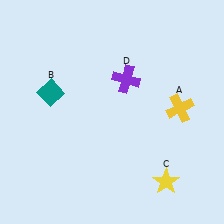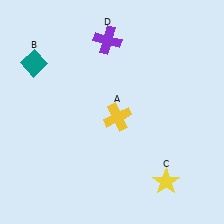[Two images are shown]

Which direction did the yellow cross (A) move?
The yellow cross (A) moved left.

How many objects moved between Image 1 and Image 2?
3 objects moved between the two images.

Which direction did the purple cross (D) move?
The purple cross (D) moved up.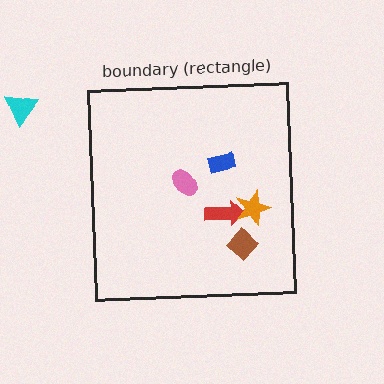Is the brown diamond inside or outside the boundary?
Inside.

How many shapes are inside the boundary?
5 inside, 1 outside.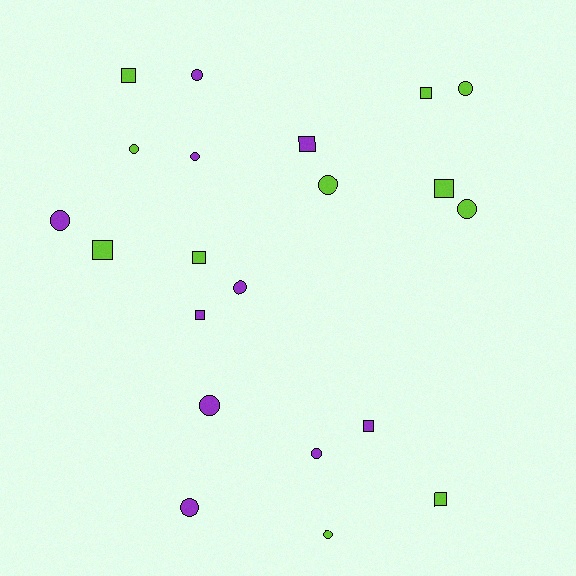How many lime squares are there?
There are 6 lime squares.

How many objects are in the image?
There are 21 objects.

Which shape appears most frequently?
Circle, with 12 objects.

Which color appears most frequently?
Lime, with 11 objects.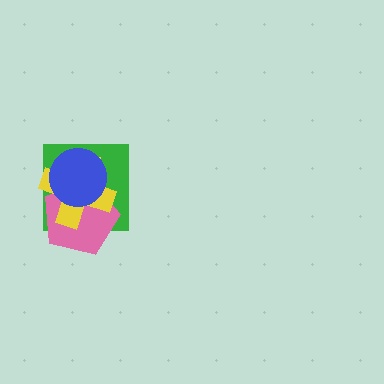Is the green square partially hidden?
Yes, it is partially covered by another shape.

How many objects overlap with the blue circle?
3 objects overlap with the blue circle.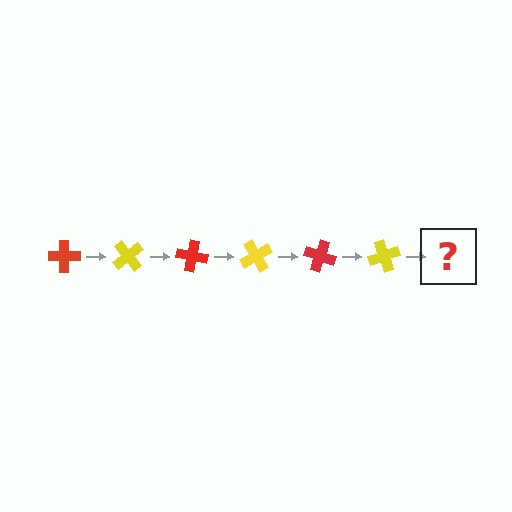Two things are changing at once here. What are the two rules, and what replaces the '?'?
The two rules are that it rotates 50 degrees each step and the color cycles through red and yellow. The '?' should be a red cross, rotated 300 degrees from the start.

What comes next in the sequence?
The next element should be a red cross, rotated 300 degrees from the start.